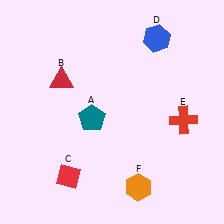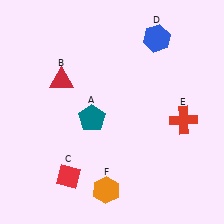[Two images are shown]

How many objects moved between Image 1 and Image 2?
1 object moved between the two images.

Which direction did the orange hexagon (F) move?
The orange hexagon (F) moved left.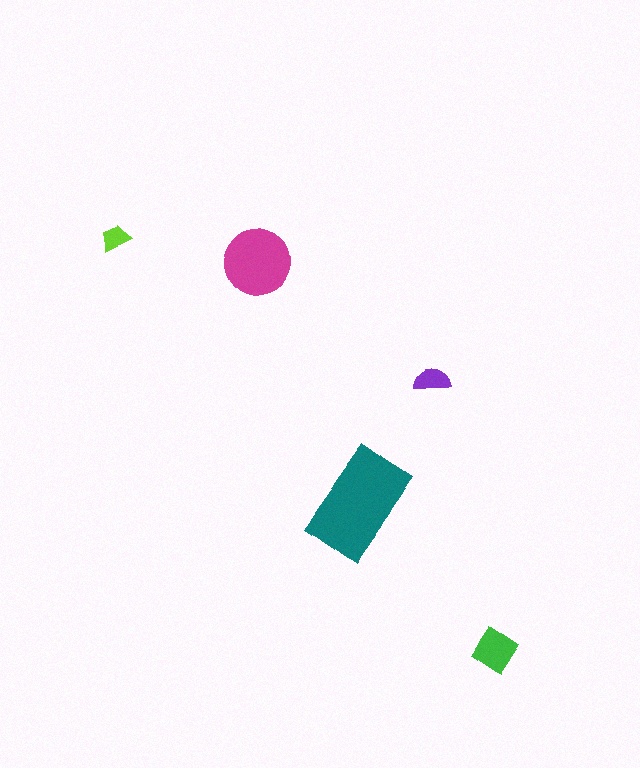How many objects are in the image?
There are 5 objects in the image.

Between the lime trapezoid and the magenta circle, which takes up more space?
The magenta circle.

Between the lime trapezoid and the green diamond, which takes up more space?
The green diamond.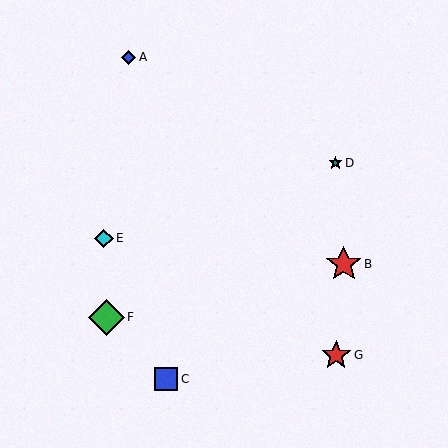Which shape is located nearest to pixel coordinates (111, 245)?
The cyan diamond (labeled E) at (104, 238) is nearest to that location.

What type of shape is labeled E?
Shape E is a cyan diamond.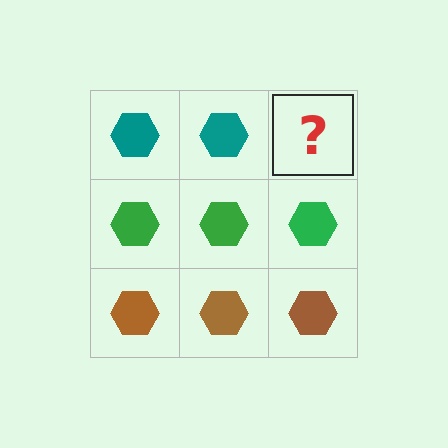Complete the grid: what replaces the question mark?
The question mark should be replaced with a teal hexagon.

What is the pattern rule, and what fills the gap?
The rule is that each row has a consistent color. The gap should be filled with a teal hexagon.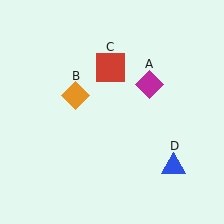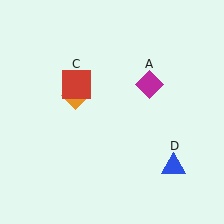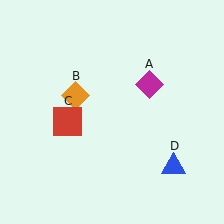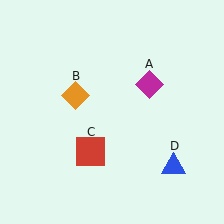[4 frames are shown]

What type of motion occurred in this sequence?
The red square (object C) rotated counterclockwise around the center of the scene.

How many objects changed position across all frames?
1 object changed position: red square (object C).